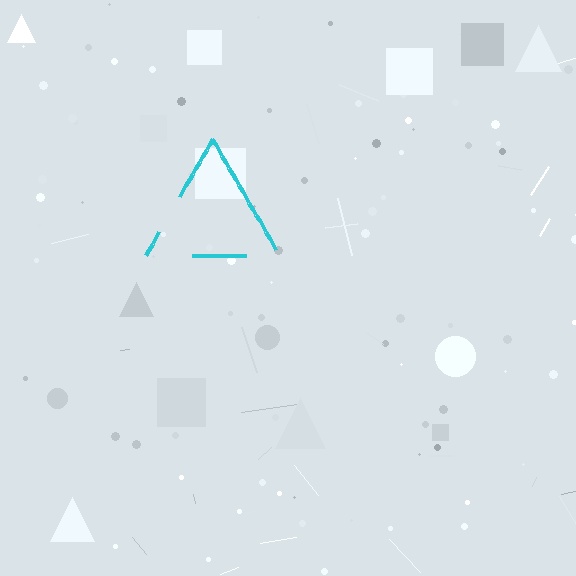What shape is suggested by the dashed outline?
The dashed outline suggests a triangle.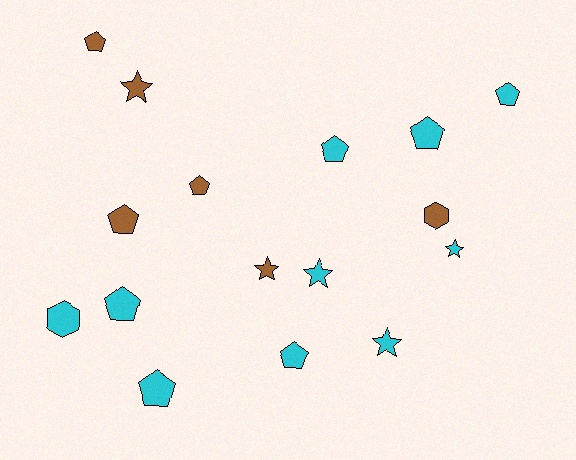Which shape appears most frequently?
Pentagon, with 9 objects.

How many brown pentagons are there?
There are 3 brown pentagons.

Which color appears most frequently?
Cyan, with 10 objects.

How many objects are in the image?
There are 16 objects.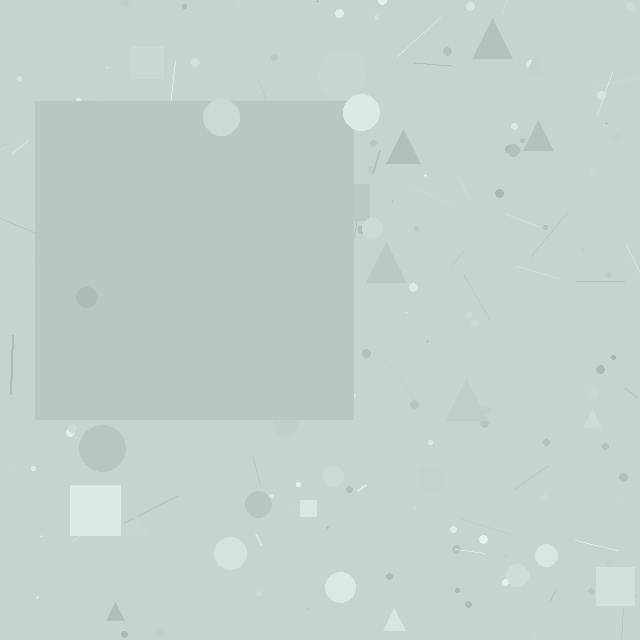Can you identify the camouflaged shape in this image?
The camouflaged shape is a square.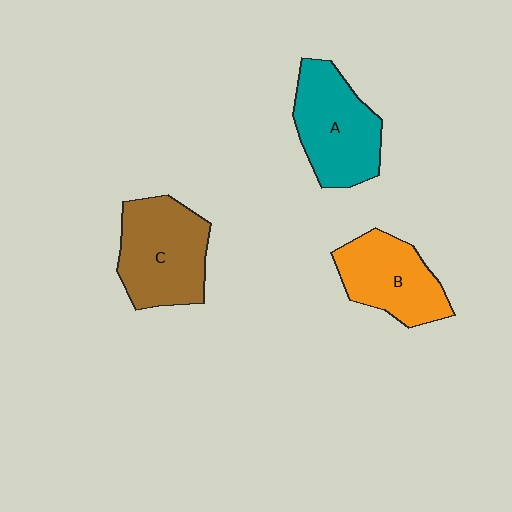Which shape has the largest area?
Shape C (brown).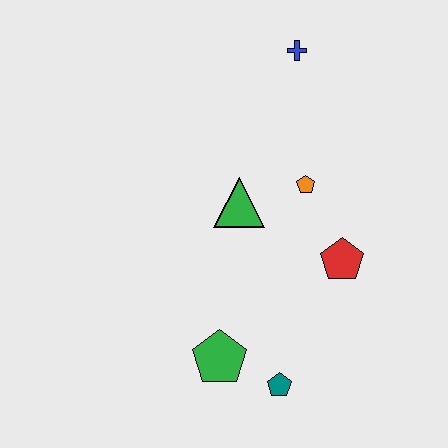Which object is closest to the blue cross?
The orange pentagon is closest to the blue cross.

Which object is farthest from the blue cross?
The teal pentagon is farthest from the blue cross.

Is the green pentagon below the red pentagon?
Yes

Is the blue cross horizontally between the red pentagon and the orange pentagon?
No